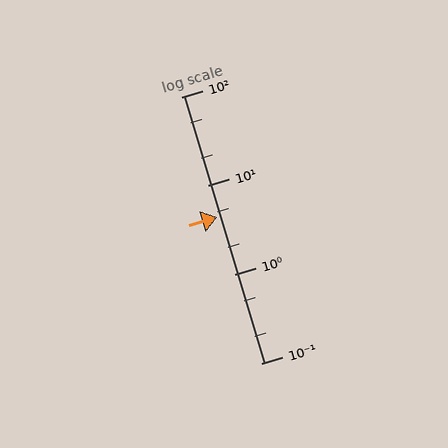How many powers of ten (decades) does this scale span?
The scale spans 3 decades, from 0.1 to 100.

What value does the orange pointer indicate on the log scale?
The pointer indicates approximately 4.4.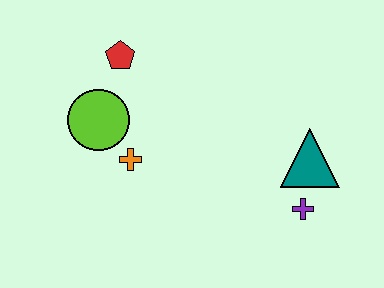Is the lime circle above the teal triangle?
Yes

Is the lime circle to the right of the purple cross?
No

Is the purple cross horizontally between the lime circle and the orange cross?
No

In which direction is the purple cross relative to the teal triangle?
The purple cross is below the teal triangle.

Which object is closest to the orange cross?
The lime circle is closest to the orange cross.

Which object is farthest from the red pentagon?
The purple cross is farthest from the red pentagon.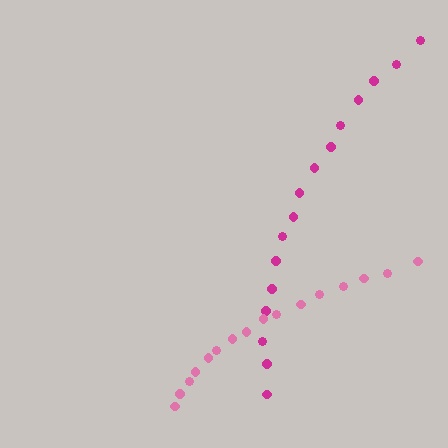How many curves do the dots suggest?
There are 2 distinct paths.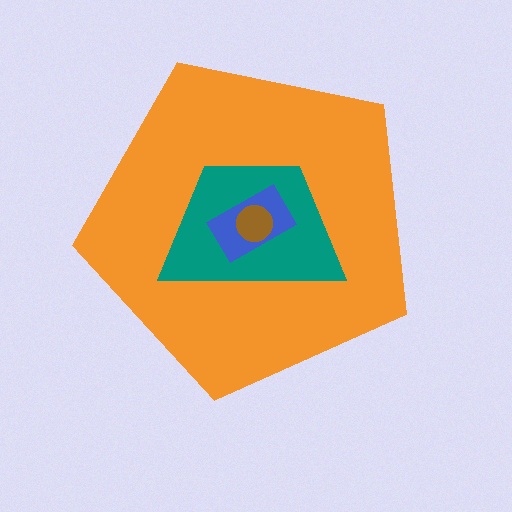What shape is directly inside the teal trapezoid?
The blue rectangle.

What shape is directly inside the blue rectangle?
The brown circle.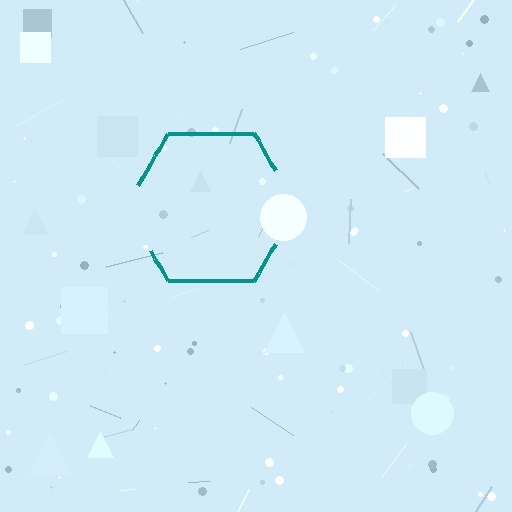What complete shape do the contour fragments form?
The contour fragments form a hexagon.